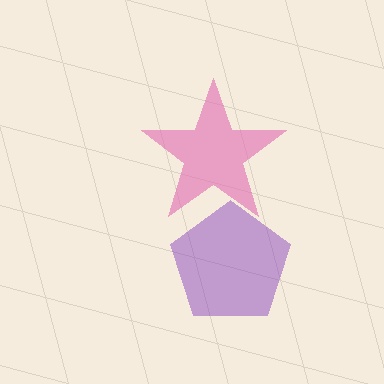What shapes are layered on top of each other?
The layered shapes are: a pink star, a purple pentagon.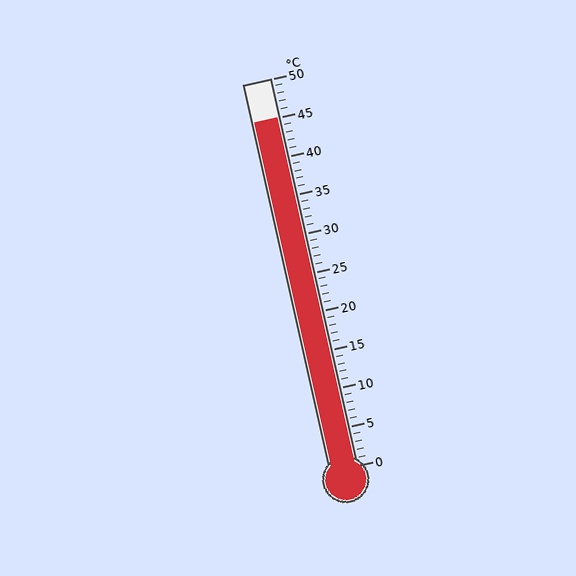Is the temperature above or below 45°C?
The temperature is at 45°C.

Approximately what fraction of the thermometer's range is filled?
The thermometer is filled to approximately 90% of its range.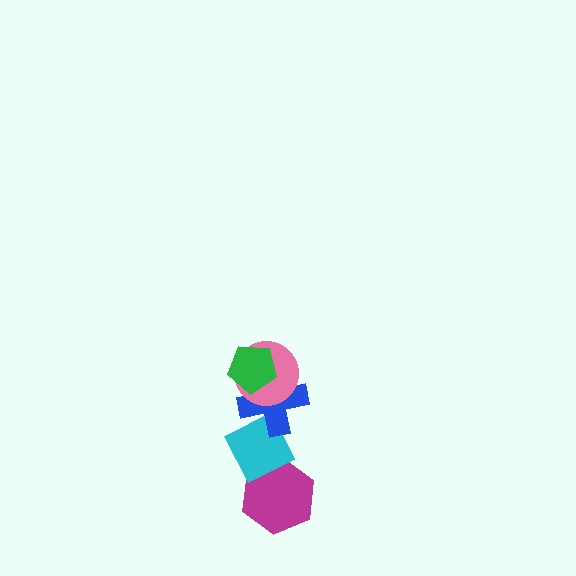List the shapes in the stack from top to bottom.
From top to bottom: the green pentagon, the pink circle, the blue cross, the cyan diamond, the magenta hexagon.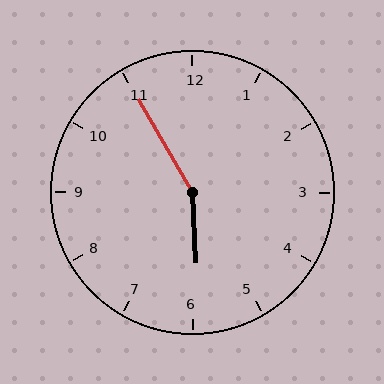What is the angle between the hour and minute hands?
Approximately 152 degrees.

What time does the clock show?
5:55.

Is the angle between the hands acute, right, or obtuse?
It is obtuse.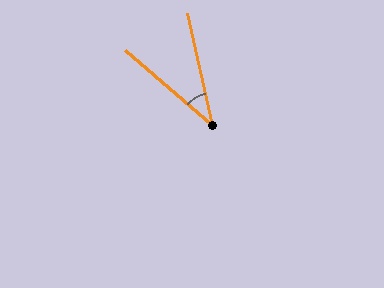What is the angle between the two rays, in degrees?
Approximately 37 degrees.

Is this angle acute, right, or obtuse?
It is acute.